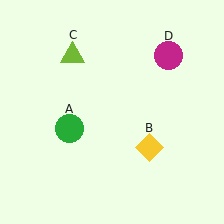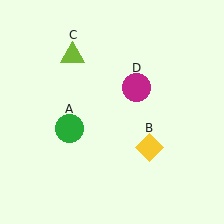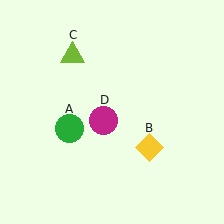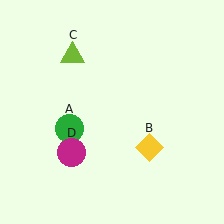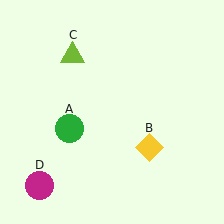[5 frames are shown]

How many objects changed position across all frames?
1 object changed position: magenta circle (object D).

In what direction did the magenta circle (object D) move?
The magenta circle (object D) moved down and to the left.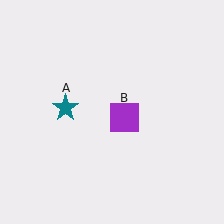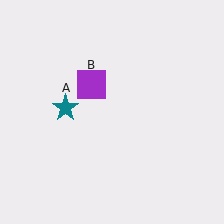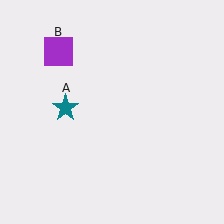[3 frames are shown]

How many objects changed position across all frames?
1 object changed position: purple square (object B).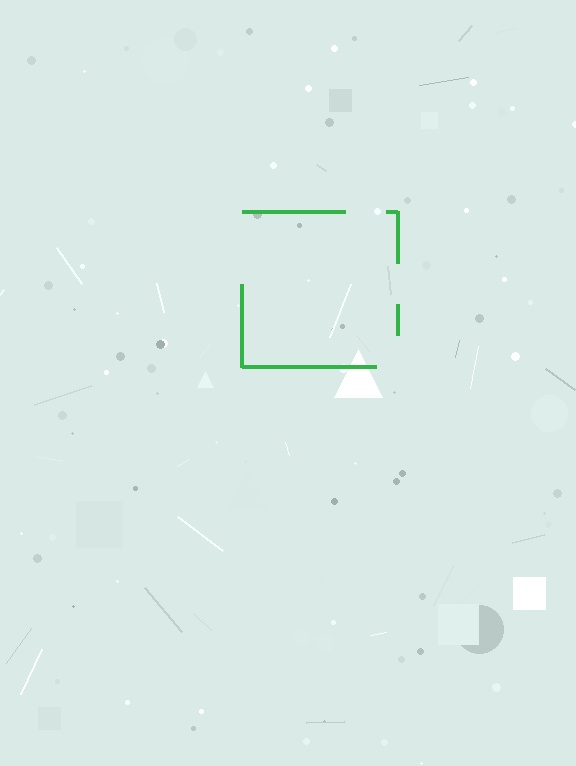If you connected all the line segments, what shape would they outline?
They would outline a square.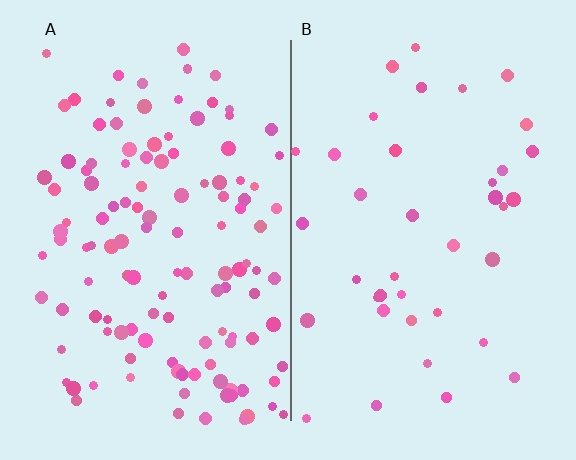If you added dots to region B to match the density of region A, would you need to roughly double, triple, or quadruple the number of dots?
Approximately triple.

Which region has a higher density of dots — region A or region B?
A (the left).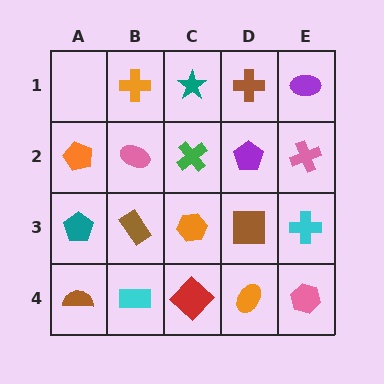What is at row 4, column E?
A pink hexagon.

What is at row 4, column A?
A brown semicircle.